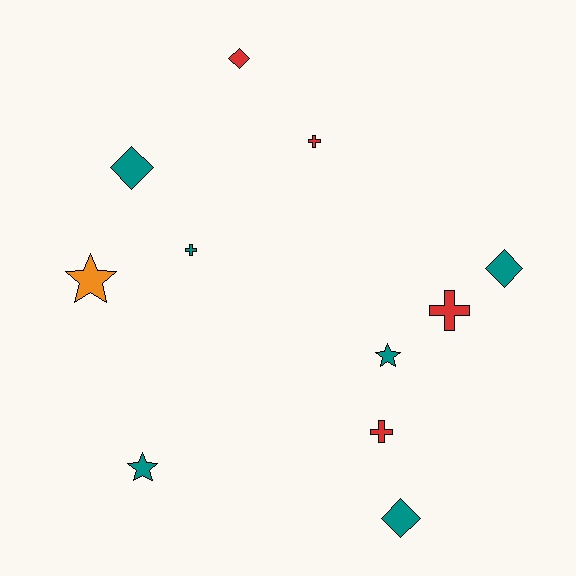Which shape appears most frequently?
Cross, with 4 objects.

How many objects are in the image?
There are 11 objects.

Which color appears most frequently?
Teal, with 6 objects.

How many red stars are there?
There are no red stars.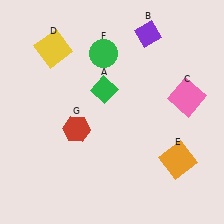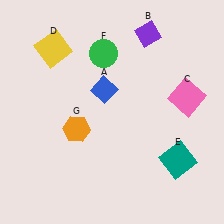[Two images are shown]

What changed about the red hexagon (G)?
In Image 1, G is red. In Image 2, it changed to orange.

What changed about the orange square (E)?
In Image 1, E is orange. In Image 2, it changed to teal.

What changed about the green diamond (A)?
In Image 1, A is green. In Image 2, it changed to blue.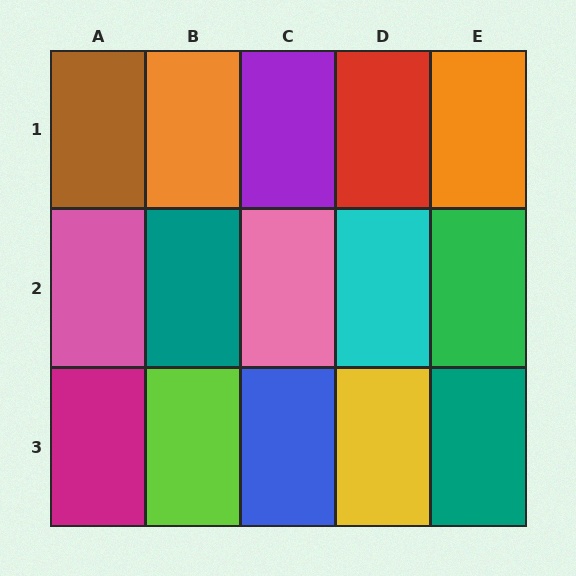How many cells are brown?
1 cell is brown.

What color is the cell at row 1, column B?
Orange.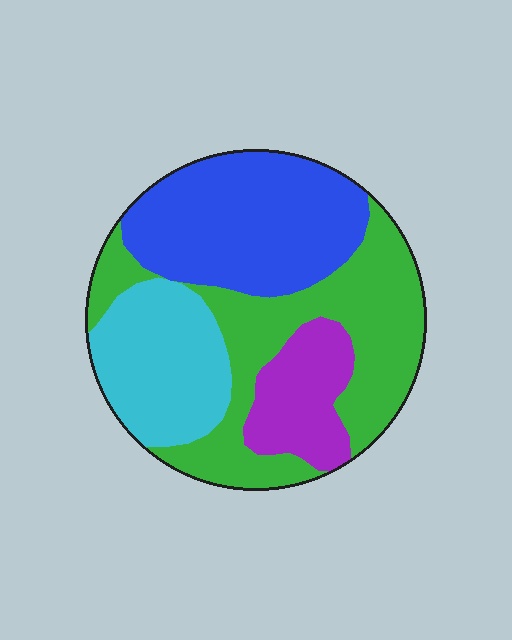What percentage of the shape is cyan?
Cyan takes up about one fifth (1/5) of the shape.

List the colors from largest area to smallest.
From largest to smallest: green, blue, cyan, purple.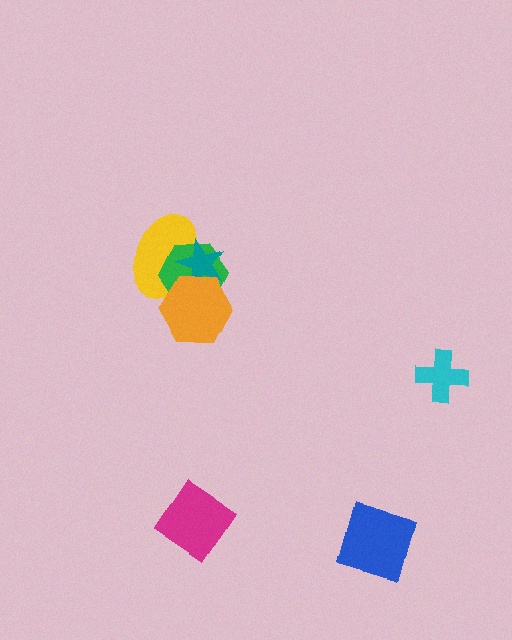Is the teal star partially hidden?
Yes, it is partially covered by another shape.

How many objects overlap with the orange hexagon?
3 objects overlap with the orange hexagon.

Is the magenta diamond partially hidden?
No, no other shape covers it.